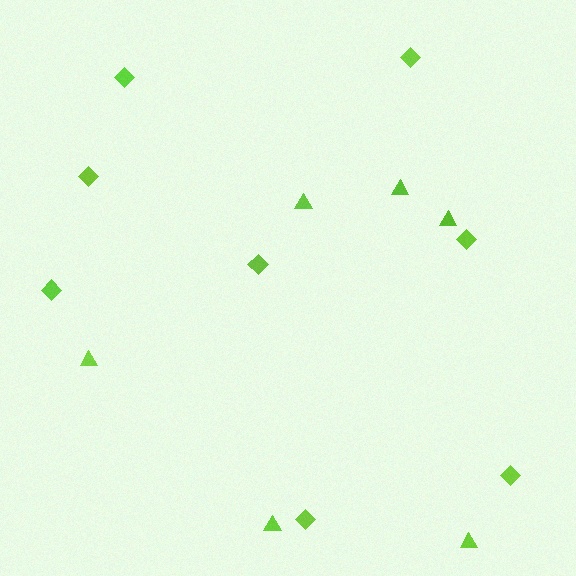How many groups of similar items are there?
There are 2 groups: one group of triangles (6) and one group of diamonds (8).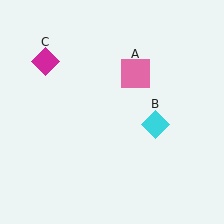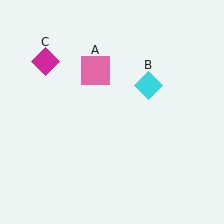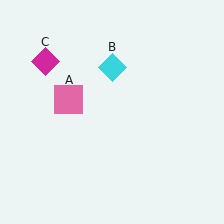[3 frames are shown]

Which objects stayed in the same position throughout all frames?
Magenta diamond (object C) remained stationary.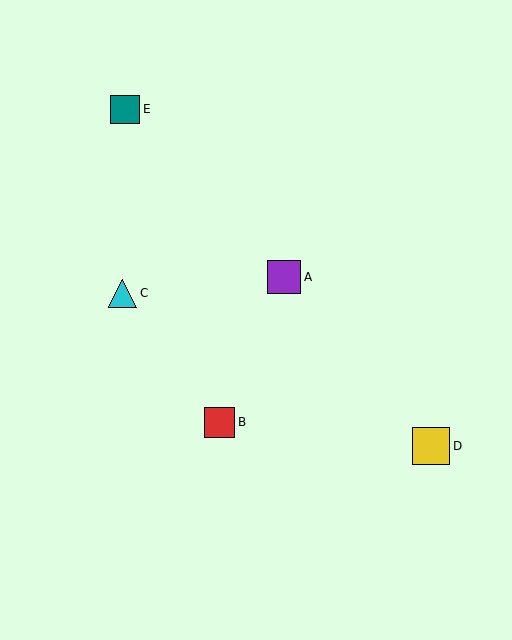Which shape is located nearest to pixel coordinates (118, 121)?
The teal square (labeled E) at (125, 109) is nearest to that location.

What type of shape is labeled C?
Shape C is a cyan triangle.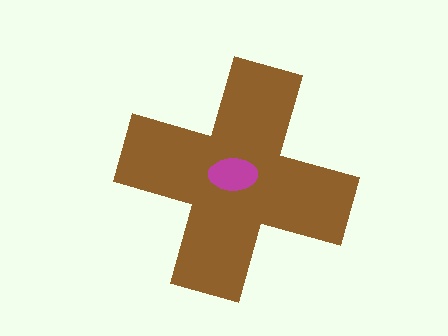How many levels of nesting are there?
2.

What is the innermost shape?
The magenta ellipse.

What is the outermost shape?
The brown cross.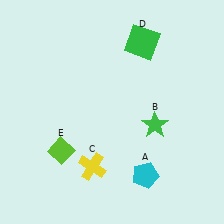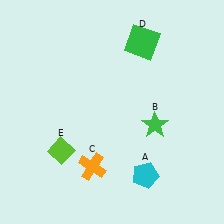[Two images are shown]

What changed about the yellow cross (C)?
In Image 1, C is yellow. In Image 2, it changed to orange.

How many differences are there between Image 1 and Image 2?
There is 1 difference between the two images.